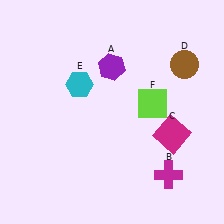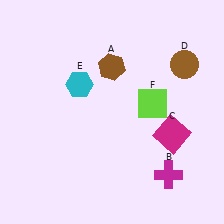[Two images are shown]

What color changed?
The hexagon (A) changed from purple in Image 1 to brown in Image 2.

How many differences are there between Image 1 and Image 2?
There is 1 difference between the two images.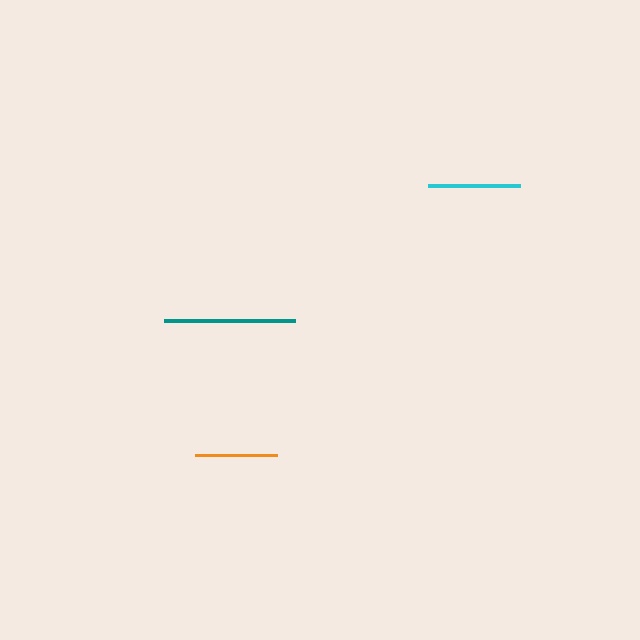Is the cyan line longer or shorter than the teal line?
The teal line is longer than the cyan line.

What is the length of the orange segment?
The orange segment is approximately 83 pixels long.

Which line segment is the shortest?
The orange line is the shortest at approximately 83 pixels.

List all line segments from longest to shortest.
From longest to shortest: teal, cyan, orange.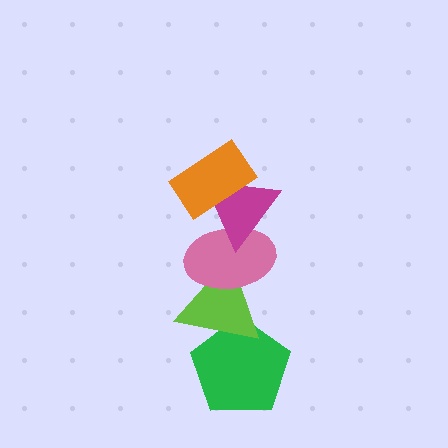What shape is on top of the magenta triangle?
The orange rectangle is on top of the magenta triangle.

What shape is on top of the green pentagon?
The lime triangle is on top of the green pentagon.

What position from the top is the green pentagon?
The green pentagon is 5th from the top.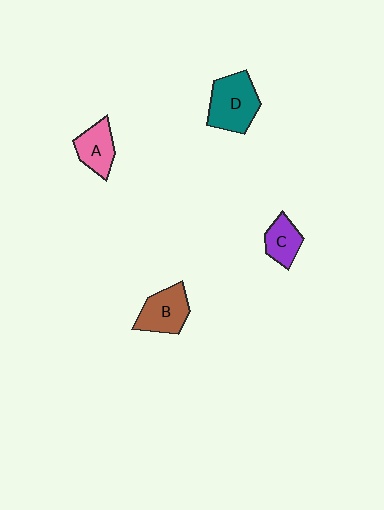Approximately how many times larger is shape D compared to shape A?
Approximately 1.5 times.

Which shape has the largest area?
Shape D (teal).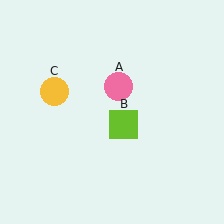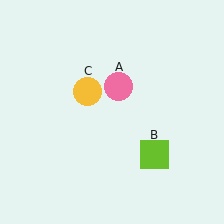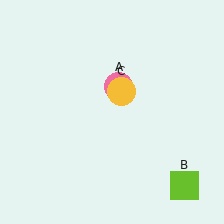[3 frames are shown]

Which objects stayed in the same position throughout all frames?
Pink circle (object A) remained stationary.